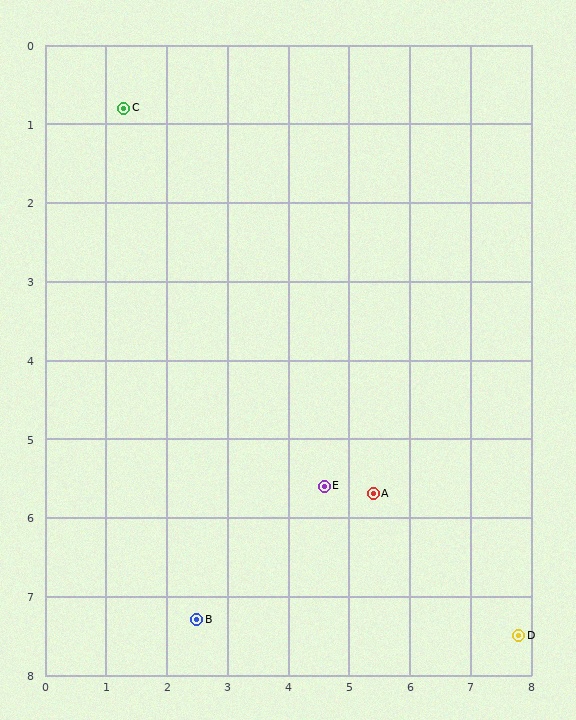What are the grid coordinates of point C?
Point C is at approximately (1.3, 0.8).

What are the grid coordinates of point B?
Point B is at approximately (2.5, 7.3).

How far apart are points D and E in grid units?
Points D and E are about 3.7 grid units apart.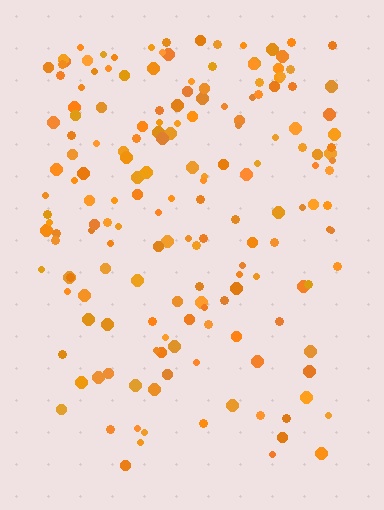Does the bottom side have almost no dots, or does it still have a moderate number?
Still a moderate number, just noticeably fewer than the top.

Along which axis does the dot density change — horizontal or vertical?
Vertical.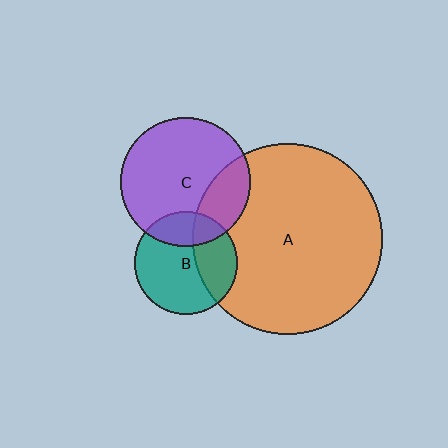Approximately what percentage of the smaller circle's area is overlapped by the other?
Approximately 35%.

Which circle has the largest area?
Circle A (orange).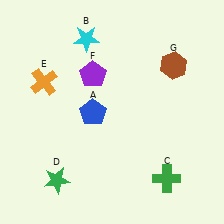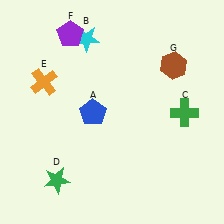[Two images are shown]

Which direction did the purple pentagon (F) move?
The purple pentagon (F) moved up.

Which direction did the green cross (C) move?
The green cross (C) moved up.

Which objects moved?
The objects that moved are: the green cross (C), the purple pentagon (F).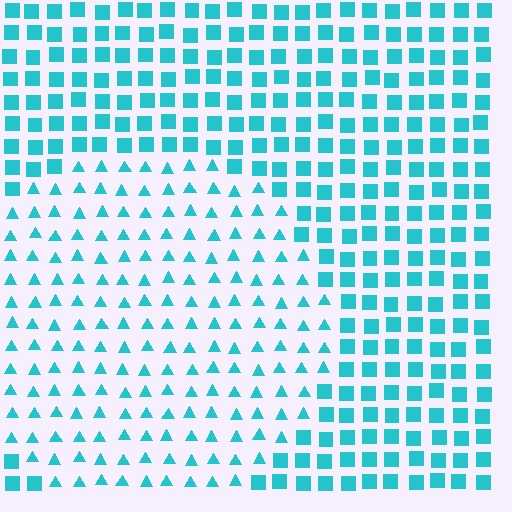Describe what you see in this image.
The image is filled with small cyan elements arranged in a uniform grid. A circle-shaped region contains triangles, while the surrounding area contains squares. The boundary is defined purely by the change in element shape.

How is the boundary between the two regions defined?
The boundary is defined by a change in element shape: triangles inside vs. squares outside. All elements share the same color and spacing.